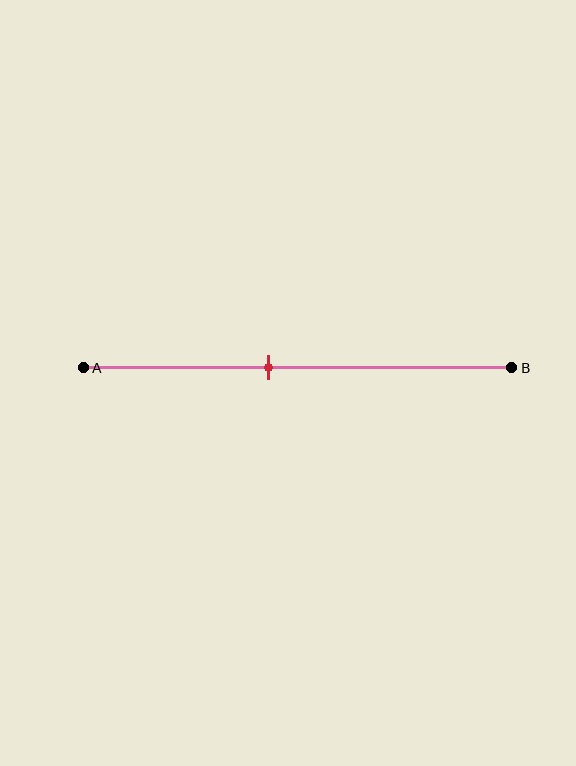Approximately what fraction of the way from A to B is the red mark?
The red mark is approximately 45% of the way from A to B.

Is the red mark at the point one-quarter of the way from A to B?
No, the mark is at about 45% from A, not at the 25% one-quarter point.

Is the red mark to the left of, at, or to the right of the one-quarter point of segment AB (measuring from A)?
The red mark is to the right of the one-quarter point of segment AB.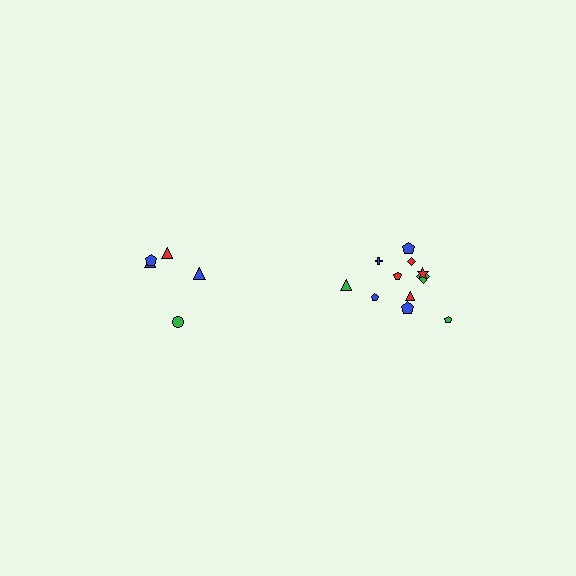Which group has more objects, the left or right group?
The right group.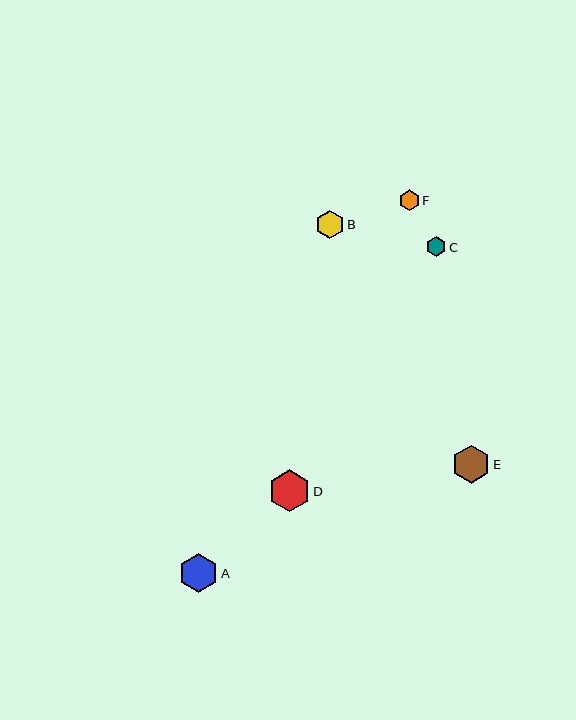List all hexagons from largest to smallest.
From largest to smallest: D, A, E, B, F, C.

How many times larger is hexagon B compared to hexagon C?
Hexagon B is approximately 1.4 times the size of hexagon C.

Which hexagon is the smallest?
Hexagon C is the smallest with a size of approximately 20 pixels.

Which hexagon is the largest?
Hexagon D is the largest with a size of approximately 42 pixels.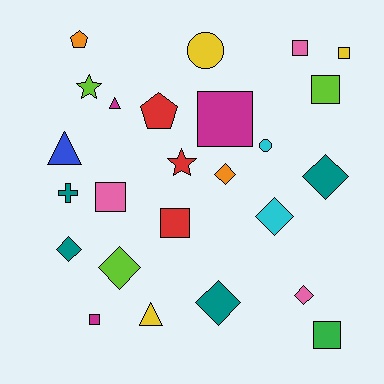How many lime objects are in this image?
There are 3 lime objects.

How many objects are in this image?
There are 25 objects.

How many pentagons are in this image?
There are 2 pentagons.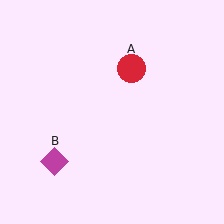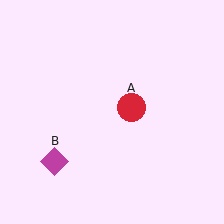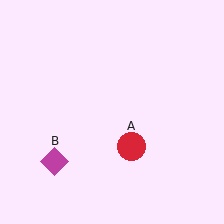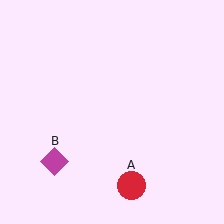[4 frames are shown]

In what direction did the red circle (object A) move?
The red circle (object A) moved down.